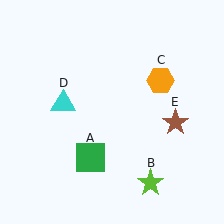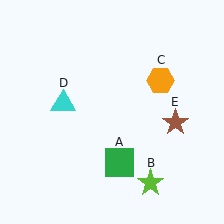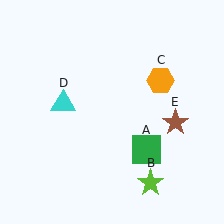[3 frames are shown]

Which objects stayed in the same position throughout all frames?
Lime star (object B) and orange hexagon (object C) and cyan triangle (object D) and brown star (object E) remained stationary.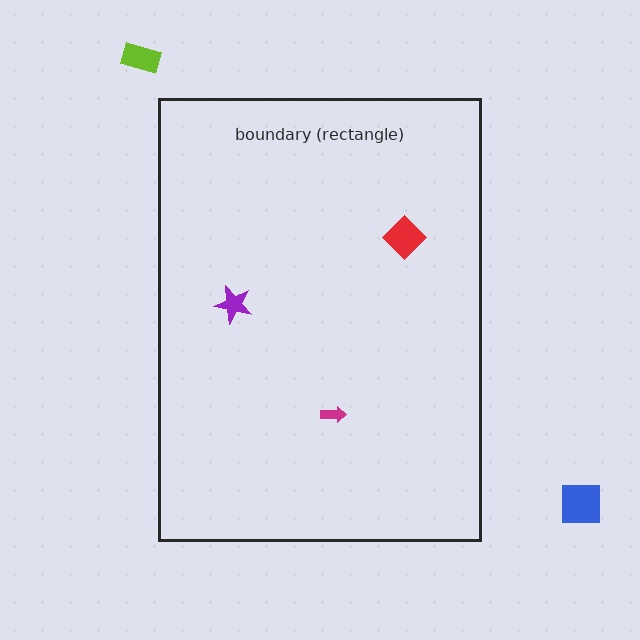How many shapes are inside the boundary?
3 inside, 2 outside.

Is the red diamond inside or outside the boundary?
Inside.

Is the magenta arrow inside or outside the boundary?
Inside.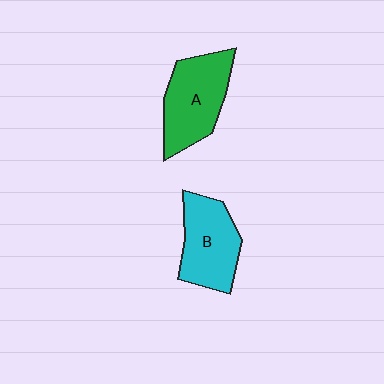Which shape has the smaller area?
Shape B (cyan).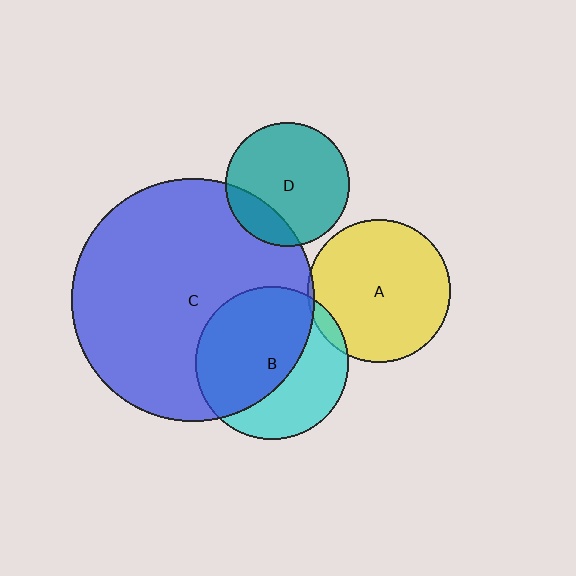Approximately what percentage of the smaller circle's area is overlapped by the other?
Approximately 5%.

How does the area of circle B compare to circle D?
Approximately 1.5 times.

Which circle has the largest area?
Circle C (blue).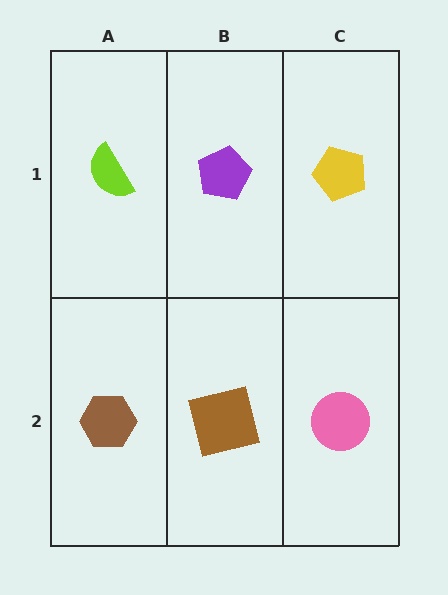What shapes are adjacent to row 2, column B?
A purple pentagon (row 1, column B), a brown hexagon (row 2, column A), a pink circle (row 2, column C).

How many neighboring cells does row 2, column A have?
2.